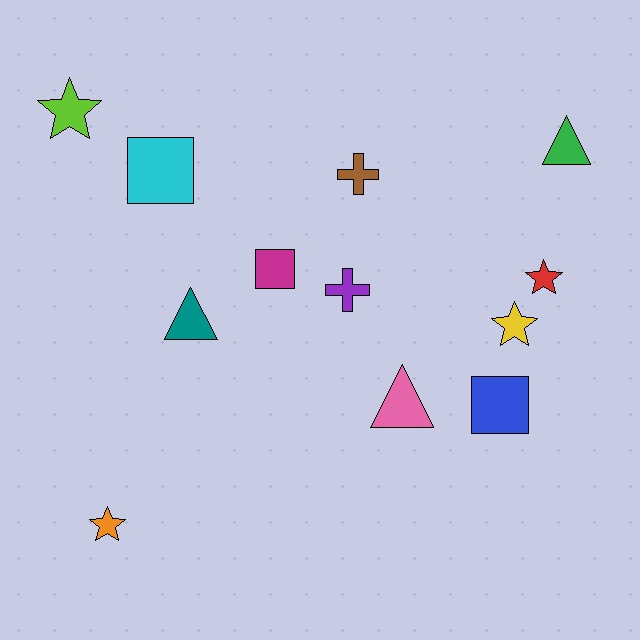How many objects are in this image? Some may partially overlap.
There are 12 objects.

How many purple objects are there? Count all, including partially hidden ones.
There is 1 purple object.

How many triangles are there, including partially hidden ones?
There are 3 triangles.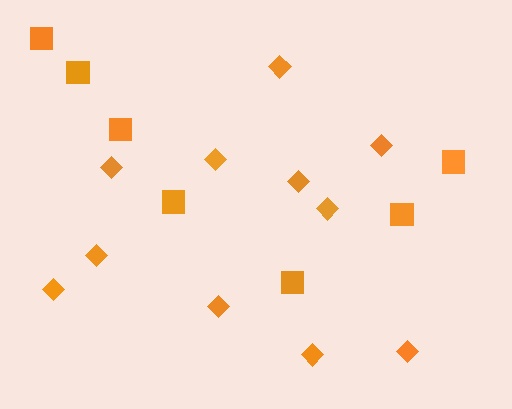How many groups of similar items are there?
There are 2 groups: one group of squares (7) and one group of diamonds (11).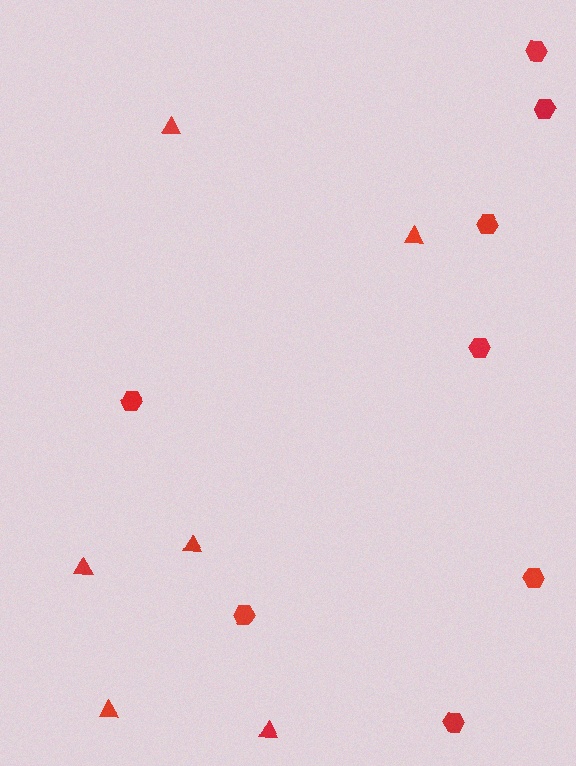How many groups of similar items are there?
There are 2 groups: one group of hexagons (8) and one group of triangles (6).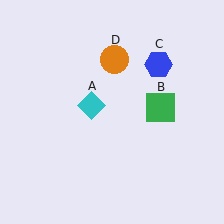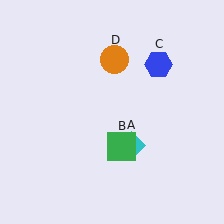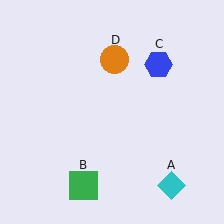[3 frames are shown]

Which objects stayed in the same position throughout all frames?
Blue hexagon (object C) and orange circle (object D) remained stationary.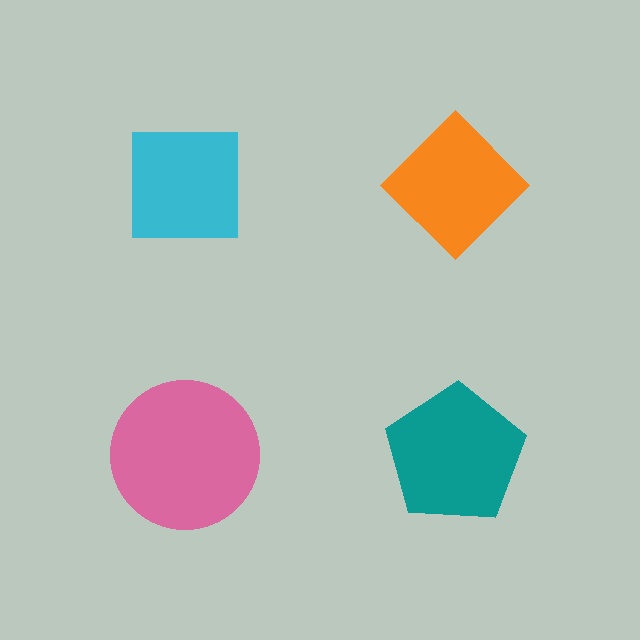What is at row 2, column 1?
A pink circle.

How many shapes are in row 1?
2 shapes.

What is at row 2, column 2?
A teal pentagon.